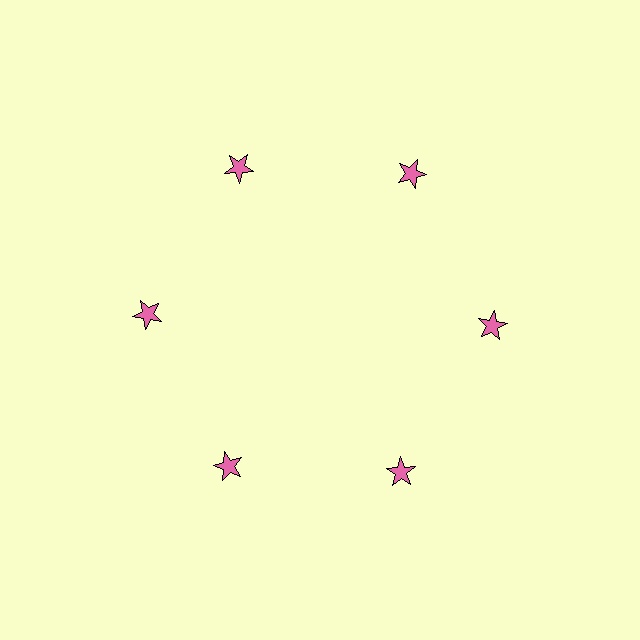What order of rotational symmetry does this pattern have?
This pattern has 6-fold rotational symmetry.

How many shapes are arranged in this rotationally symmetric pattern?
There are 6 shapes, arranged in 6 groups of 1.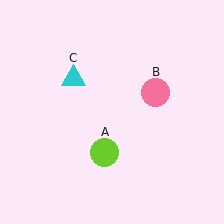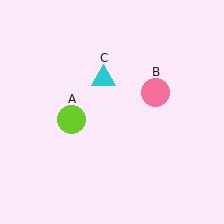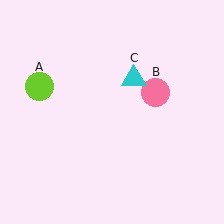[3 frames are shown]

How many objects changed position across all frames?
2 objects changed position: lime circle (object A), cyan triangle (object C).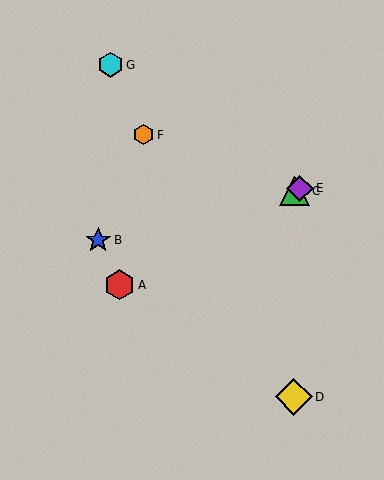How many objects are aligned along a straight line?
3 objects (A, C, E) are aligned along a straight line.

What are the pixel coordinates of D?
Object D is at (294, 397).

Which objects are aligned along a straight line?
Objects A, C, E are aligned along a straight line.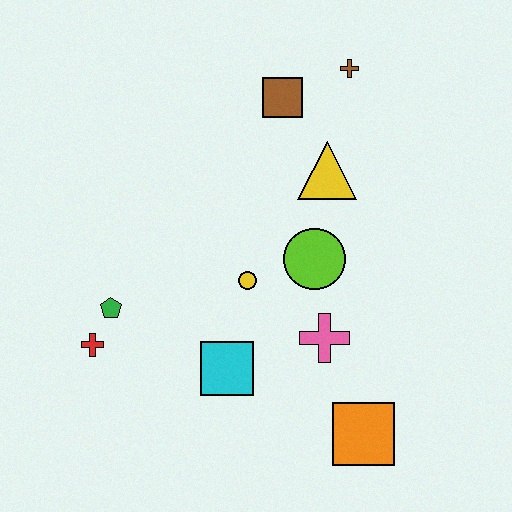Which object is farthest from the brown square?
The orange square is farthest from the brown square.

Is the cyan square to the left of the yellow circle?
Yes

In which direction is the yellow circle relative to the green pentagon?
The yellow circle is to the right of the green pentagon.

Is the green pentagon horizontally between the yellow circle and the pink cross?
No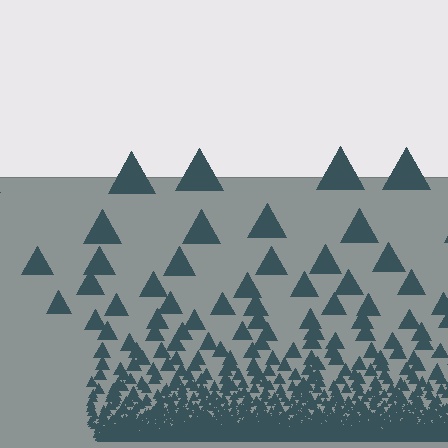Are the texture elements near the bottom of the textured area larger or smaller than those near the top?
Smaller. The gradient is inverted — elements near the bottom are smaller and denser.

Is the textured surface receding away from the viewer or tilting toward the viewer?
The surface appears to tilt toward the viewer. Texture elements get larger and sparser toward the top.